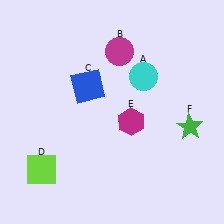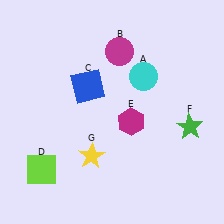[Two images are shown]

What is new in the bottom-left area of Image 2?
A yellow star (G) was added in the bottom-left area of Image 2.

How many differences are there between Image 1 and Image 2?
There is 1 difference between the two images.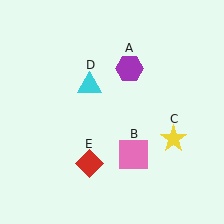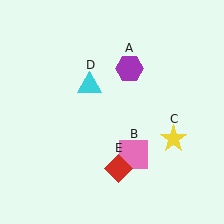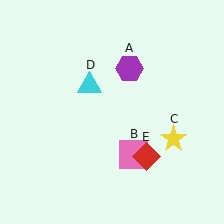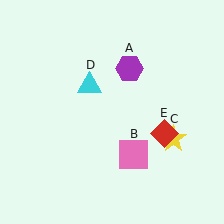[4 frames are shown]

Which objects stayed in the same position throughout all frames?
Purple hexagon (object A) and pink square (object B) and yellow star (object C) and cyan triangle (object D) remained stationary.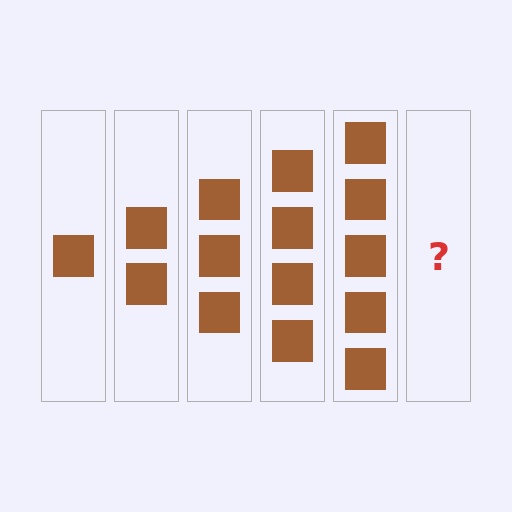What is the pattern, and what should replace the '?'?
The pattern is that each step adds one more square. The '?' should be 6 squares.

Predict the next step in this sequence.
The next step is 6 squares.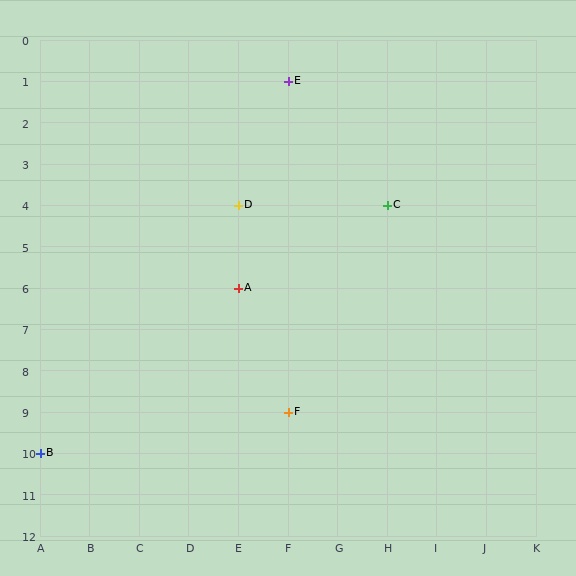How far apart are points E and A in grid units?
Points E and A are 1 column and 5 rows apart (about 5.1 grid units diagonally).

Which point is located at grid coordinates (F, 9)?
Point F is at (F, 9).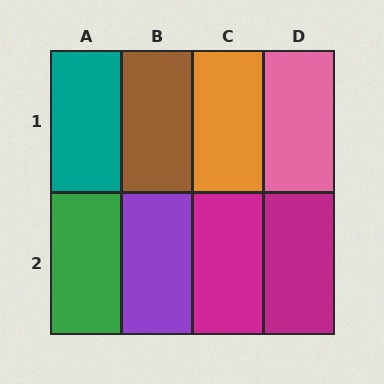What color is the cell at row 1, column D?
Pink.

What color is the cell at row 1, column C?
Orange.